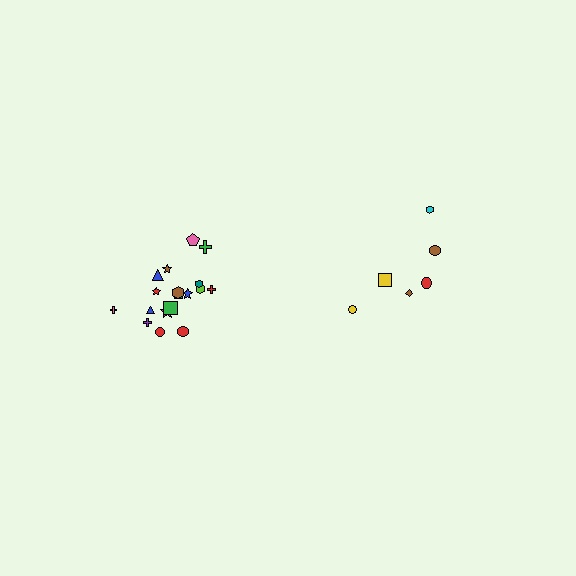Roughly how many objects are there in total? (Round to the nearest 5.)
Roughly 25 objects in total.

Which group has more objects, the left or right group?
The left group.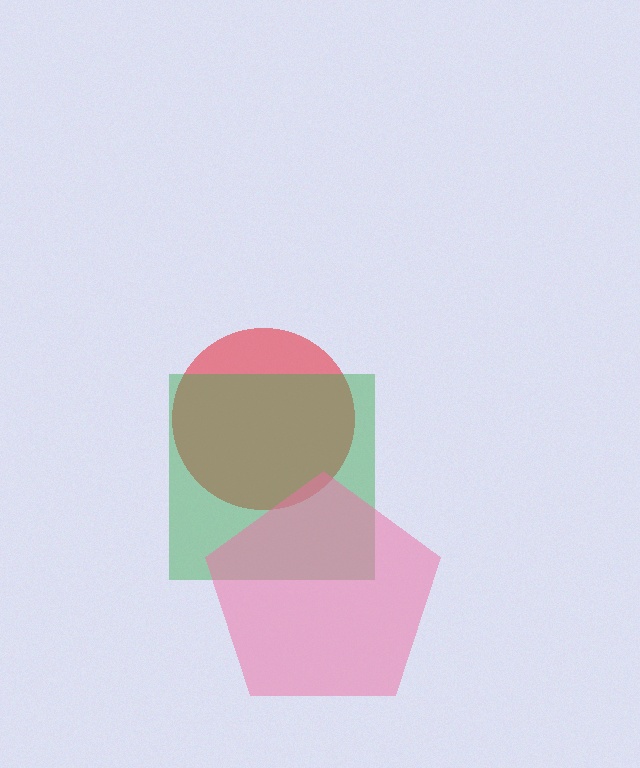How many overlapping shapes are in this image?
There are 3 overlapping shapes in the image.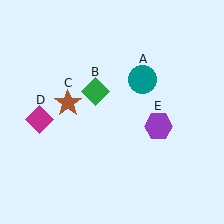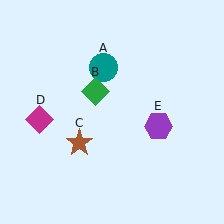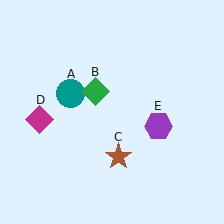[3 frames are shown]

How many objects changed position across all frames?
2 objects changed position: teal circle (object A), brown star (object C).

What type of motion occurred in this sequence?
The teal circle (object A), brown star (object C) rotated counterclockwise around the center of the scene.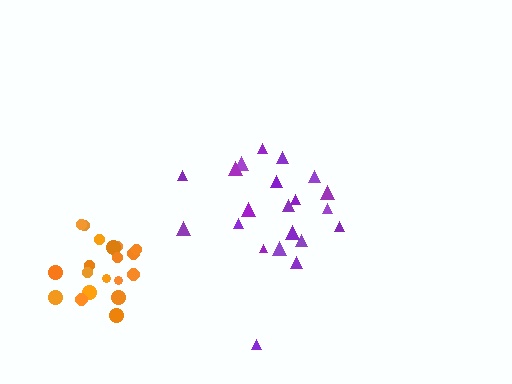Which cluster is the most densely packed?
Orange.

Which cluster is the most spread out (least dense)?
Purple.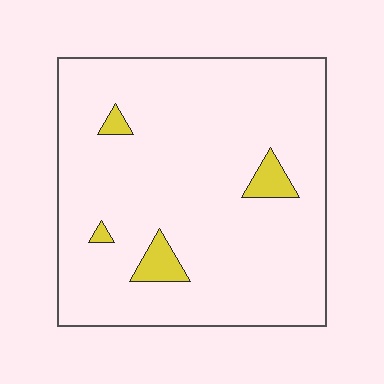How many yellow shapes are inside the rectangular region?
4.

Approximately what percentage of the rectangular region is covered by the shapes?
Approximately 5%.